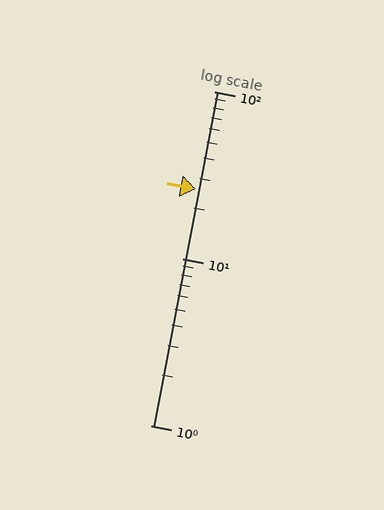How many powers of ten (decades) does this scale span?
The scale spans 2 decades, from 1 to 100.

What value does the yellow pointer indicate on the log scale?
The pointer indicates approximately 26.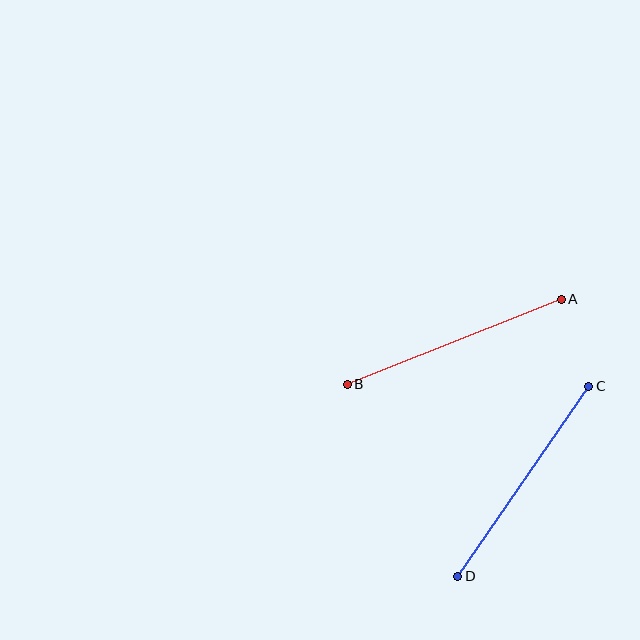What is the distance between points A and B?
The distance is approximately 231 pixels.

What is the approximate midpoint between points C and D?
The midpoint is at approximately (523, 481) pixels.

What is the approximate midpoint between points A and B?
The midpoint is at approximately (454, 342) pixels.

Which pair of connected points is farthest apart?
Points C and D are farthest apart.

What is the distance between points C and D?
The distance is approximately 231 pixels.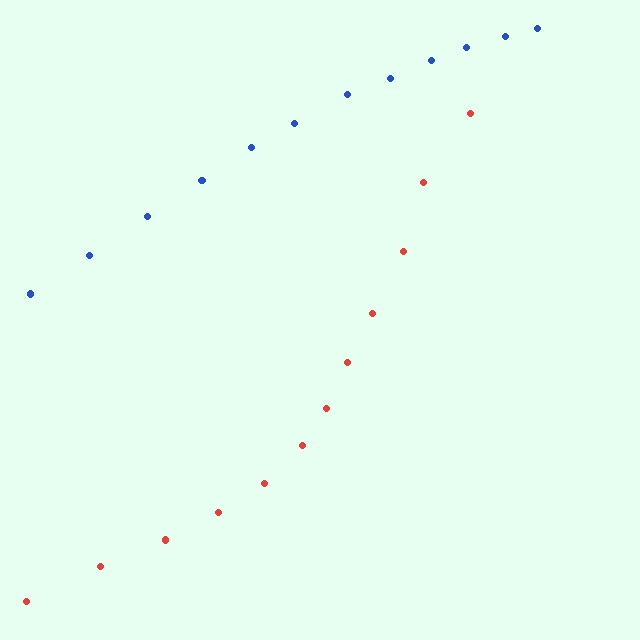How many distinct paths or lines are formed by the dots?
There are 2 distinct paths.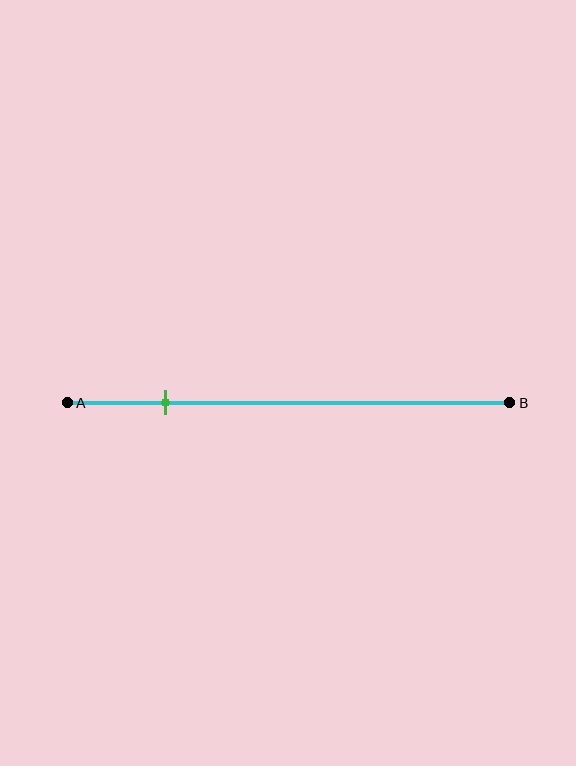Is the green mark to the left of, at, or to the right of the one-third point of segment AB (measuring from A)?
The green mark is to the left of the one-third point of segment AB.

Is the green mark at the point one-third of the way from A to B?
No, the mark is at about 20% from A, not at the 33% one-third point.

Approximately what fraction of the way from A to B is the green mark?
The green mark is approximately 20% of the way from A to B.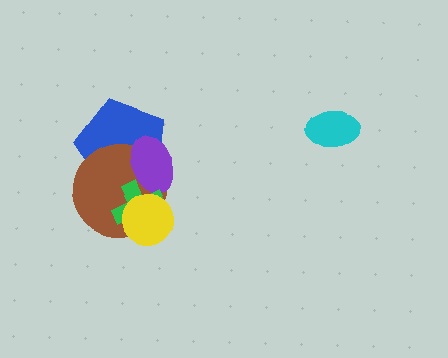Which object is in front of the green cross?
The yellow circle is in front of the green cross.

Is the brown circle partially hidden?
Yes, it is partially covered by another shape.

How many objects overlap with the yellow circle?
2 objects overlap with the yellow circle.